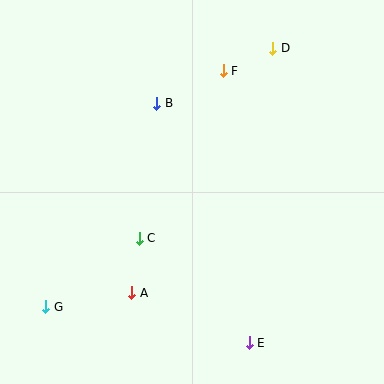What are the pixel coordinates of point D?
Point D is at (273, 48).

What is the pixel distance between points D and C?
The distance between D and C is 232 pixels.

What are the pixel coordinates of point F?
Point F is at (223, 71).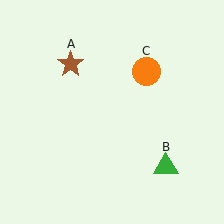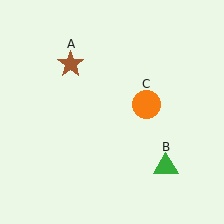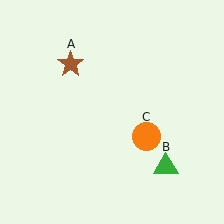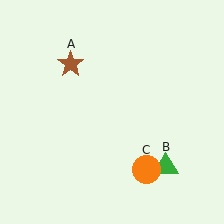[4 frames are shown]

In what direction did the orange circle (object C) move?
The orange circle (object C) moved down.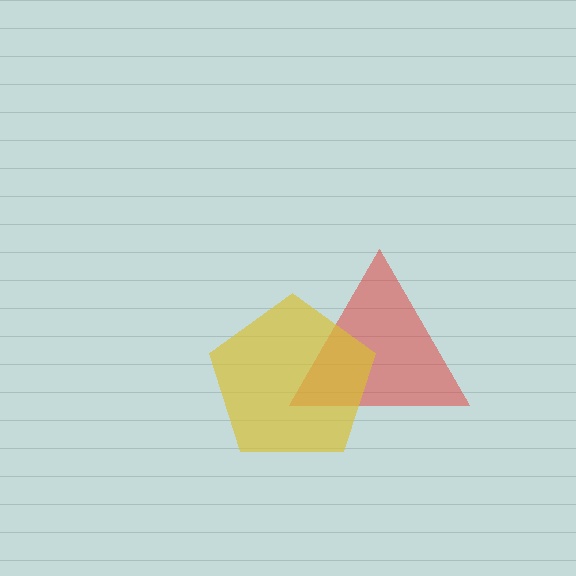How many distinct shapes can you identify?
There are 2 distinct shapes: a red triangle, a yellow pentagon.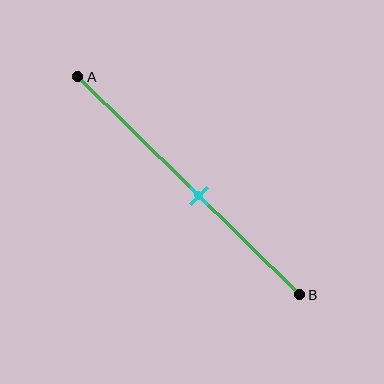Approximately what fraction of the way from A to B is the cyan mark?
The cyan mark is approximately 55% of the way from A to B.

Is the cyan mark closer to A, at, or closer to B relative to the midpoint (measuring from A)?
The cyan mark is closer to point B than the midpoint of segment AB.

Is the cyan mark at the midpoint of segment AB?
No, the mark is at about 55% from A, not at the 50% midpoint.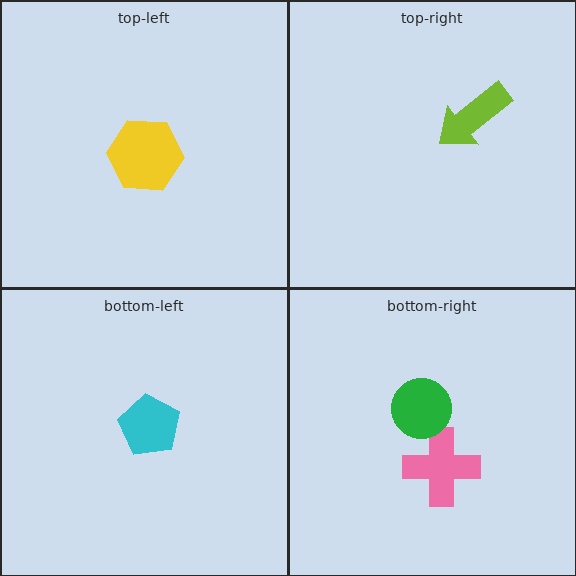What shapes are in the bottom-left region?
The cyan pentagon.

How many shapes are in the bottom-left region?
1.